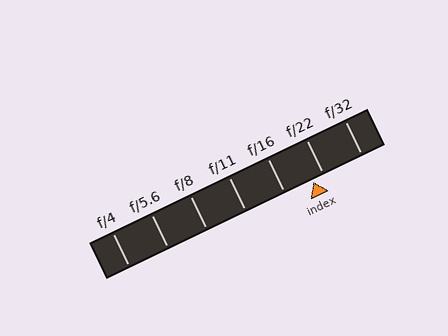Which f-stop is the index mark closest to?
The index mark is closest to f/22.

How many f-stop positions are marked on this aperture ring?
There are 7 f-stop positions marked.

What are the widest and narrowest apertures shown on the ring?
The widest aperture shown is f/4 and the narrowest is f/32.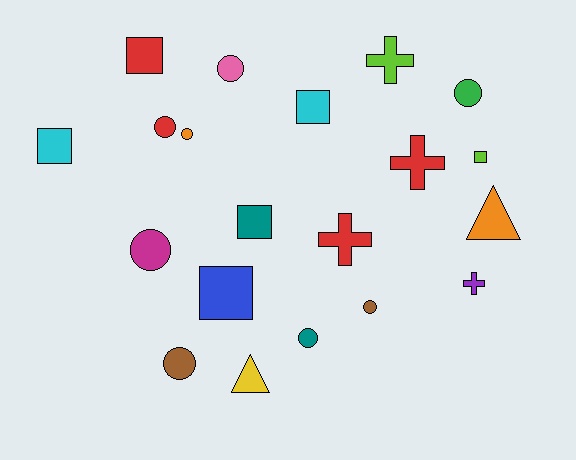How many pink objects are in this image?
There is 1 pink object.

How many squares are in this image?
There are 6 squares.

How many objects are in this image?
There are 20 objects.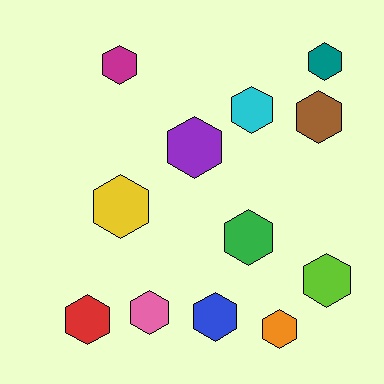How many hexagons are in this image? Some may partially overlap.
There are 12 hexagons.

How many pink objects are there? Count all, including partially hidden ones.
There is 1 pink object.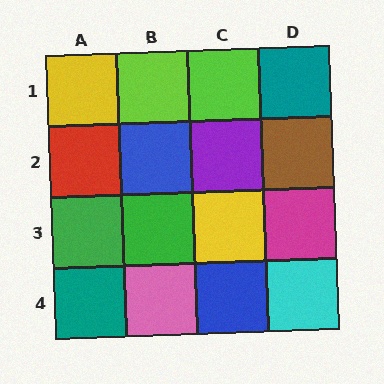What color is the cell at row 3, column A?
Green.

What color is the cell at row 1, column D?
Teal.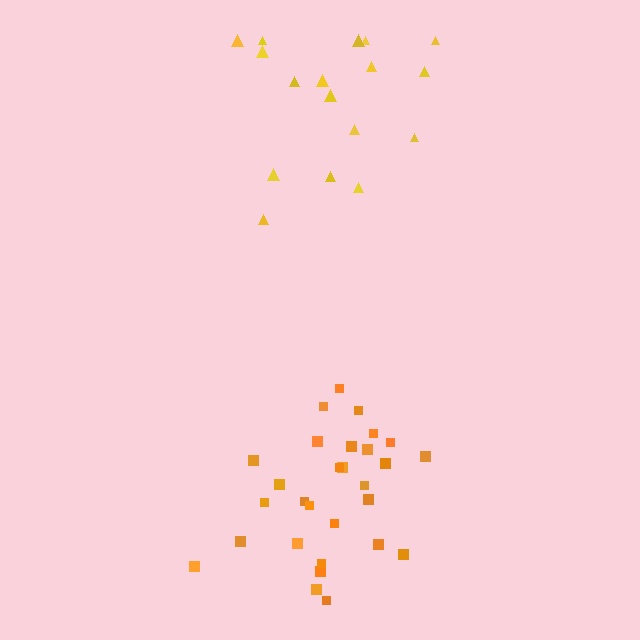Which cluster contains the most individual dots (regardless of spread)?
Orange (29).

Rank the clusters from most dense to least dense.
orange, yellow.